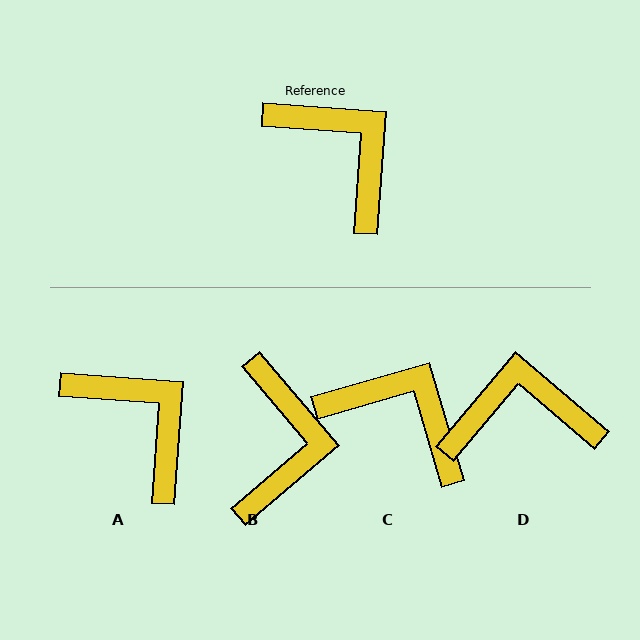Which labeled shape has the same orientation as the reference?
A.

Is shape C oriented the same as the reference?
No, it is off by about 20 degrees.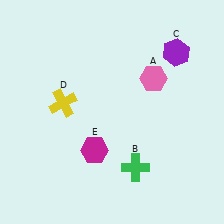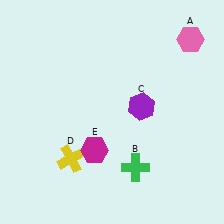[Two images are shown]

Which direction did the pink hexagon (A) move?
The pink hexagon (A) moved up.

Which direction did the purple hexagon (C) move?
The purple hexagon (C) moved down.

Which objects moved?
The objects that moved are: the pink hexagon (A), the purple hexagon (C), the yellow cross (D).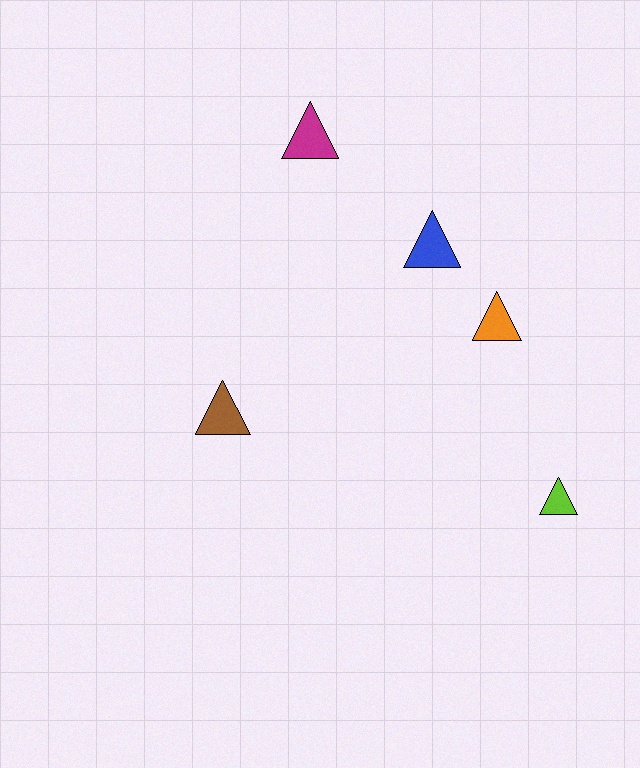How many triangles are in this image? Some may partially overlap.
There are 5 triangles.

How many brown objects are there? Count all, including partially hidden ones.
There is 1 brown object.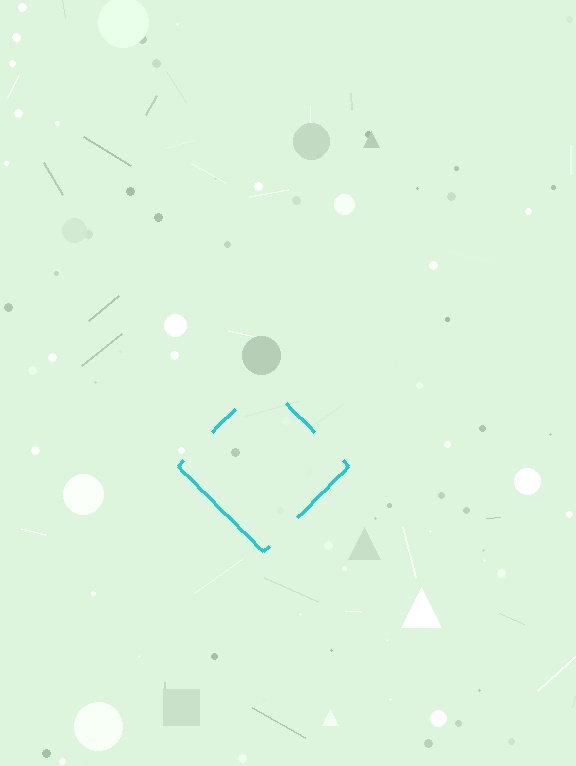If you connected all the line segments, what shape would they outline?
They would outline a diamond.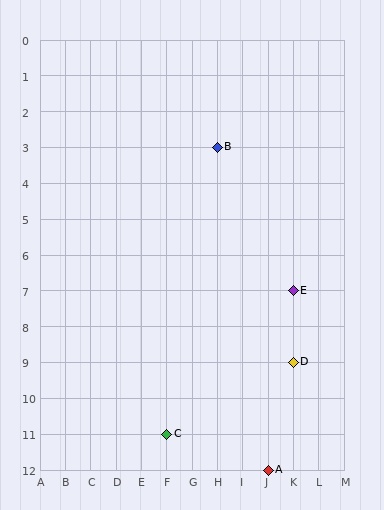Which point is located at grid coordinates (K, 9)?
Point D is at (K, 9).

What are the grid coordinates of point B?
Point B is at grid coordinates (H, 3).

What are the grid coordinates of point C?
Point C is at grid coordinates (F, 11).